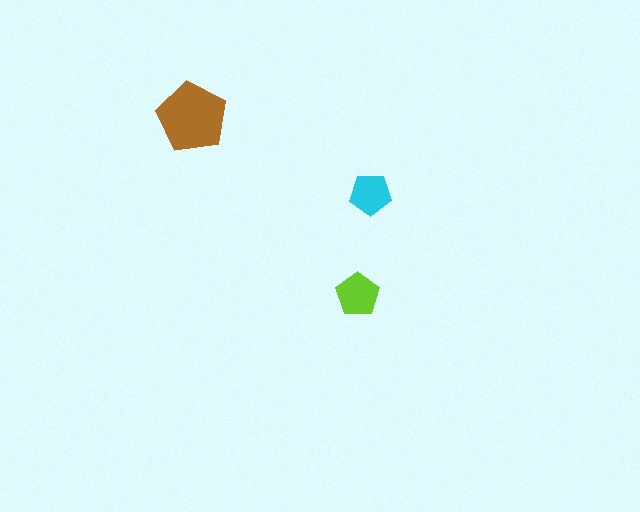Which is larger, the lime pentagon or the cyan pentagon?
The lime one.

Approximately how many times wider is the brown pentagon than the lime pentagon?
About 1.5 times wider.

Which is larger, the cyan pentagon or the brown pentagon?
The brown one.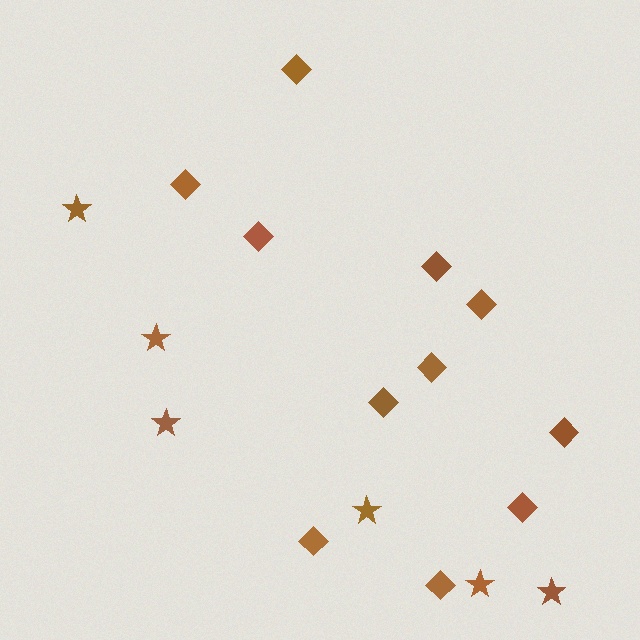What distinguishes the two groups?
There are 2 groups: one group of diamonds (11) and one group of stars (6).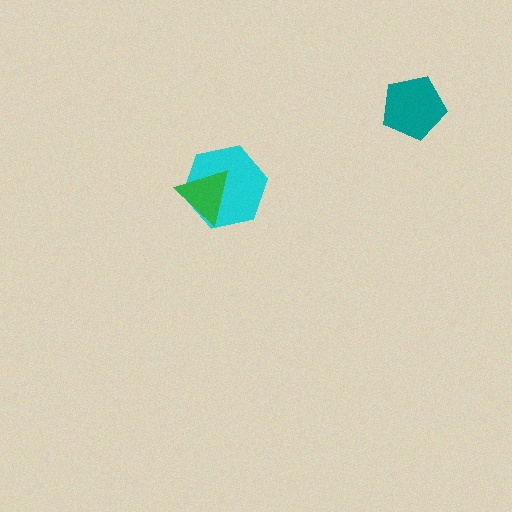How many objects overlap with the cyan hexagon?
1 object overlaps with the cyan hexagon.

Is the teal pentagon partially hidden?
No, no other shape covers it.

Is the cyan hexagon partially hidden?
Yes, it is partially covered by another shape.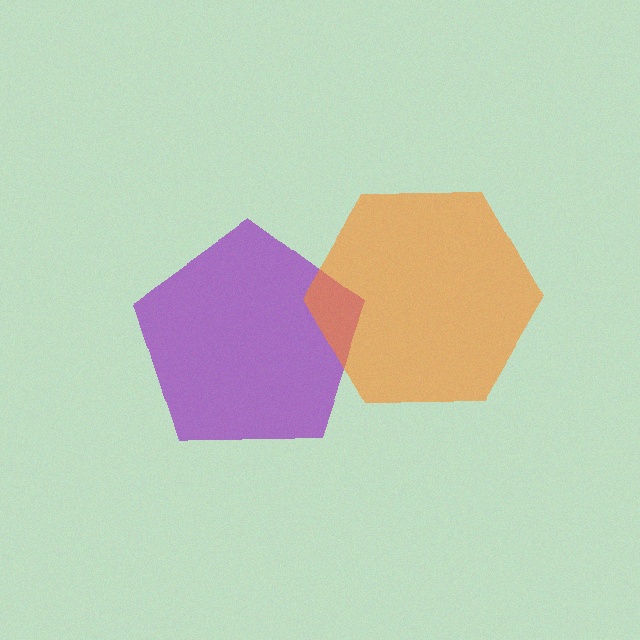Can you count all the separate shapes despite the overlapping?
Yes, there are 2 separate shapes.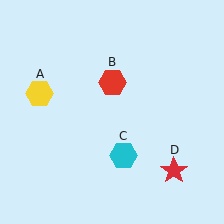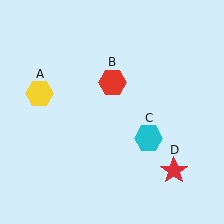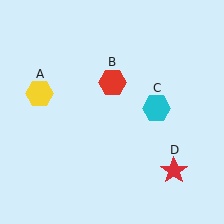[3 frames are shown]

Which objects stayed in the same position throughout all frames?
Yellow hexagon (object A) and red hexagon (object B) and red star (object D) remained stationary.